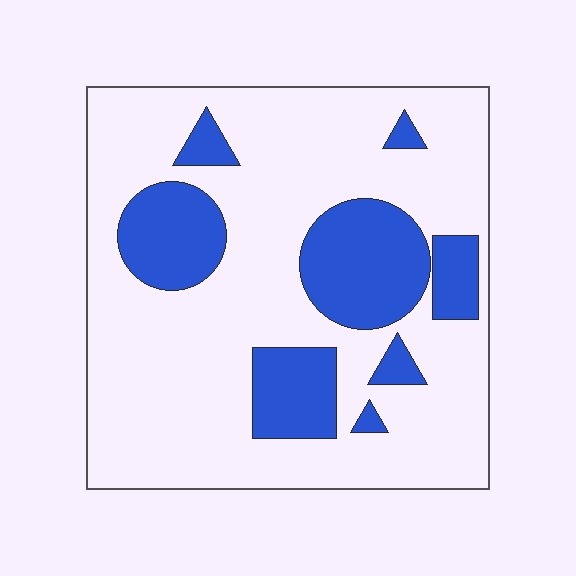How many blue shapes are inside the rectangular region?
8.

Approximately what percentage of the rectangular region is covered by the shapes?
Approximately 25%.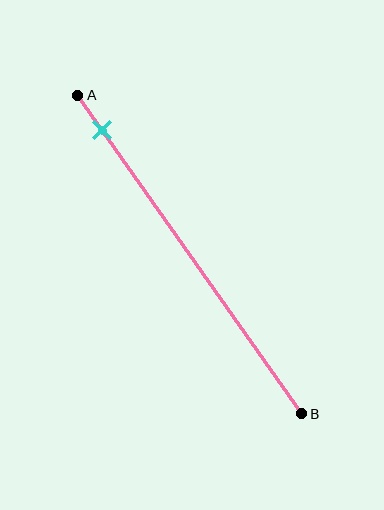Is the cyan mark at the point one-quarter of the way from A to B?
No, the mark is at about 10% from A, not at the 25% one-quarter point.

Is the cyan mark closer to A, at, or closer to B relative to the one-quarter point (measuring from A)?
The cyan mark is closer to point A than the one-quarter point of segment AB.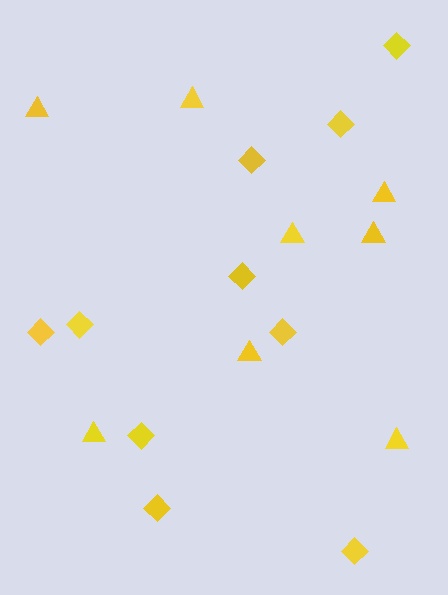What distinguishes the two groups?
There are 2 groups: one group of diamonds (10) and one group of triangles (8).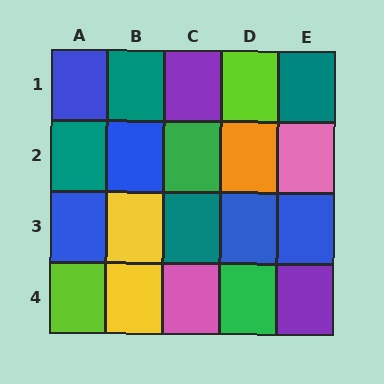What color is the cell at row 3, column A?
Blue.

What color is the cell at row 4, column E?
Purple.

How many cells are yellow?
2 cells are yellow.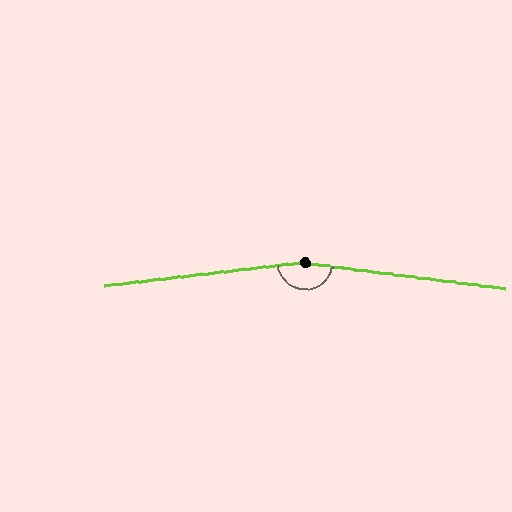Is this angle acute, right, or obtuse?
It is obtuse.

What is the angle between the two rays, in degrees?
Approximately 166 degrees.